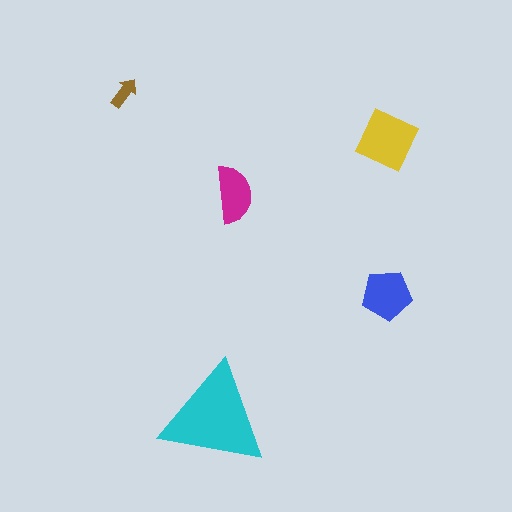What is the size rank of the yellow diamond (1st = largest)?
2nd.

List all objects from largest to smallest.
The cyan triangle, the yellow diamond, the blue pentagon, the magenta semicircle, the brown arrow.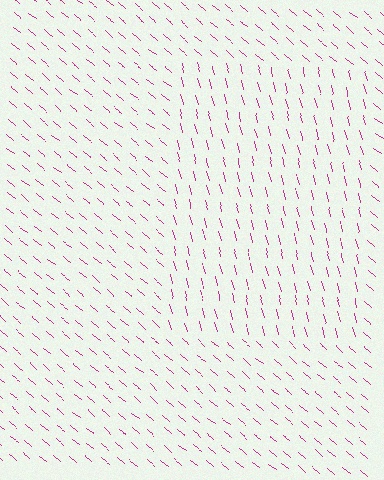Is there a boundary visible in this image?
Yes, there is a texture boundary formed by a change in line orientation.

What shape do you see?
I see a rectangle.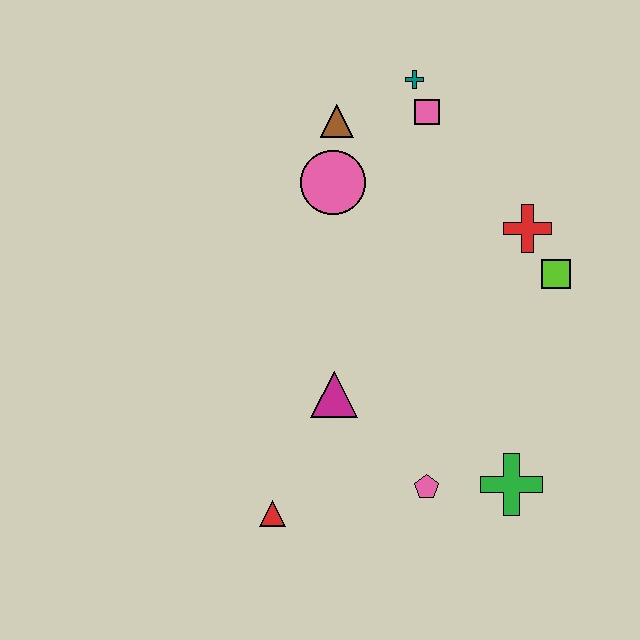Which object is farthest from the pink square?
The red triangle is farthest from the pink square.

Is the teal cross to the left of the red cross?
Yes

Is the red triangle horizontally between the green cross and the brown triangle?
No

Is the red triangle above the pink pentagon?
No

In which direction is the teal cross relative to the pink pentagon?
The teal cross is above the pink pentagon.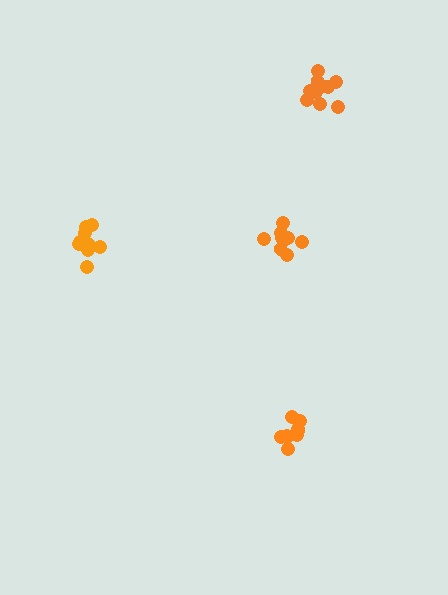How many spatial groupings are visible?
There are 4 spatial groupings.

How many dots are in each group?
Group 1: 9 dots, Group 2: 11 dots, Group 3: 9 dots, Group 4: 12 dots (41 total).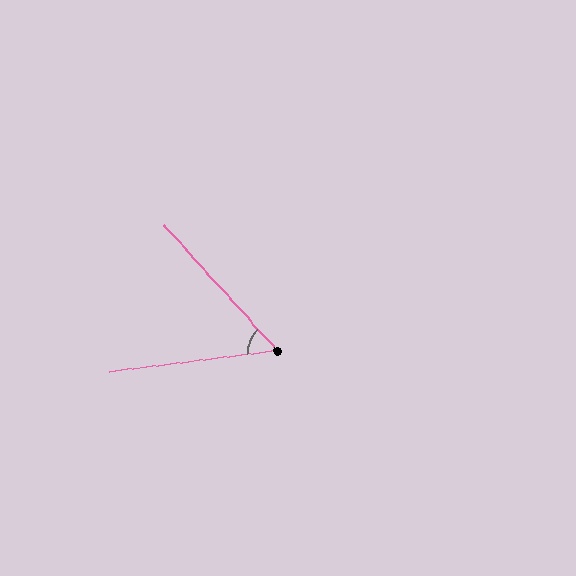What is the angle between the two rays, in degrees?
Approximately 55 degrees.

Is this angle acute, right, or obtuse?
It is acute.